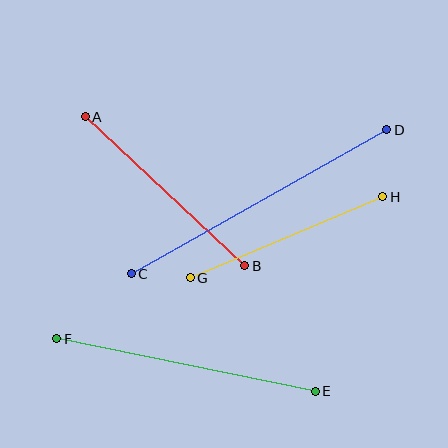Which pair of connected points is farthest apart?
Points C and D are farthest apart.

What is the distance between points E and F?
The distance is approximately 264 pixels.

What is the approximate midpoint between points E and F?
The midpoint is at approximately (186, 365) pixels.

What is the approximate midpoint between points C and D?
The midpoint is at approximately (259, 202) pixels.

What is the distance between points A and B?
The distance is approximately 218 pixels.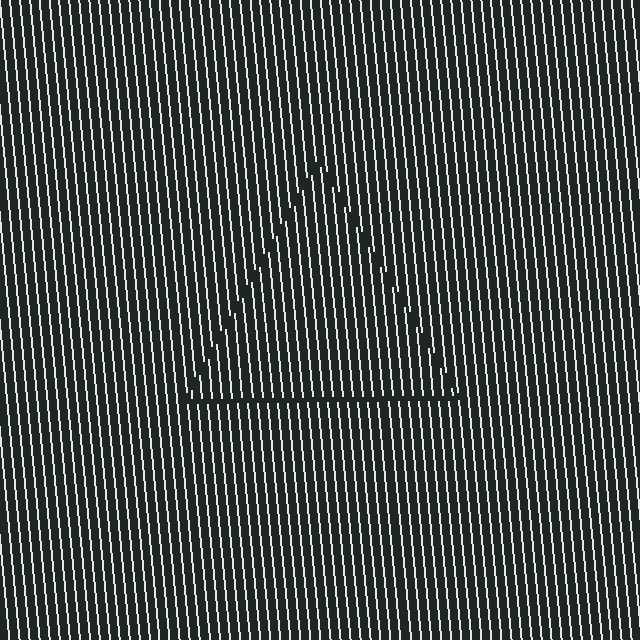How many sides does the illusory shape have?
3 sides — the line-ends trace a triangle.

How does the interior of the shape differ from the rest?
The interior of the shape contains the same grating, shifted by half a period — the contour is defined by the phase discontinuity where line-ends from the inner and outer gratings abut.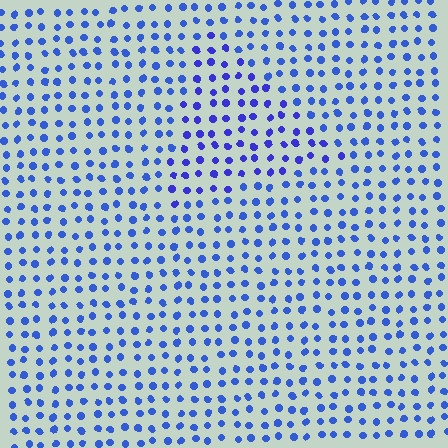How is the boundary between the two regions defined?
The boundary is defined purely by a slight shift in hue (about 17 degrees). Spacing, size, and orientation are identical on both sides.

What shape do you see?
I see a triangle.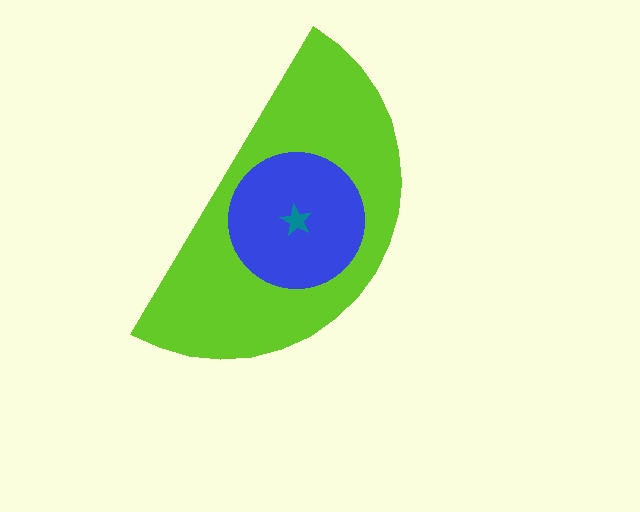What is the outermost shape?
The lime semicircle.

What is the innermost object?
The teal star.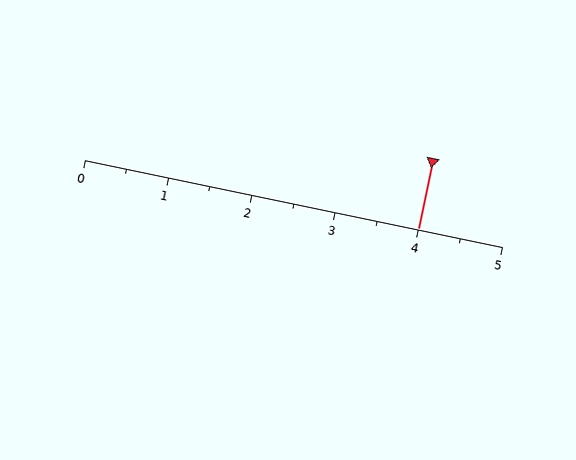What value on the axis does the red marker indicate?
The marker indicates approximately 4.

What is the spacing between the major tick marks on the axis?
The major ticks are spaced 1 apart.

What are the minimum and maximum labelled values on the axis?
The axis runs from 0 to 5.